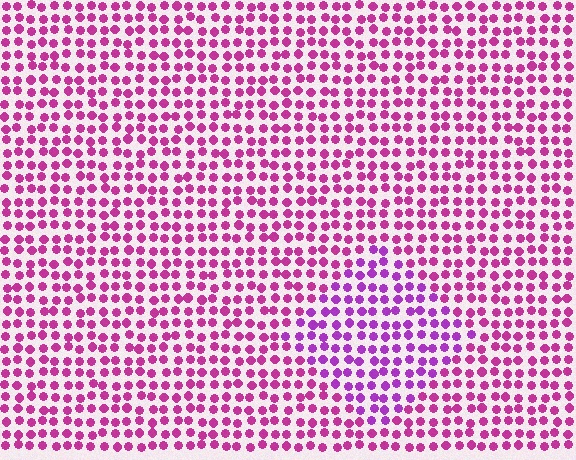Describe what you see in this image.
The image is filled with small magenta elements in a uniform arrangement. A diamond-shaped region is visible where the elements are tinted to a slightly different hue, forming a subtle color boundary.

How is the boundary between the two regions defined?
The boundary is defined purely by a slight shift in hue (about 28 degrees). Spacing, size, and orientation are identical on both sides.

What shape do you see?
I see a diamond.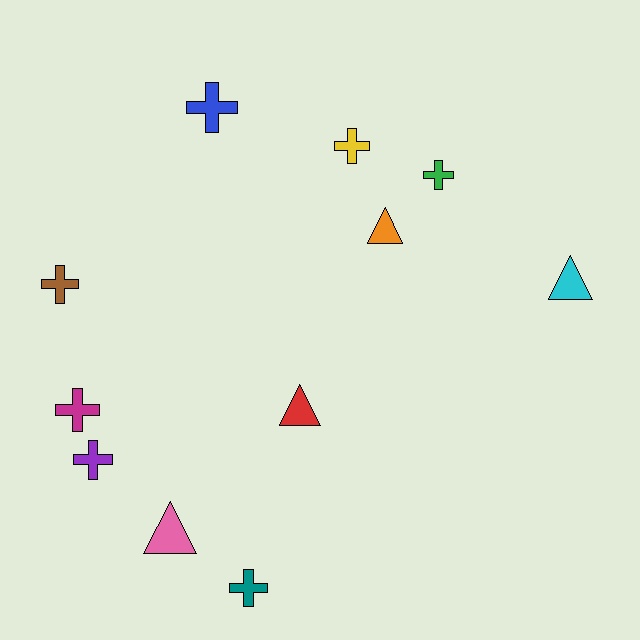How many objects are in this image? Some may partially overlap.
There are 11 objects.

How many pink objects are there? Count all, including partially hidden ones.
There is 1 pink object.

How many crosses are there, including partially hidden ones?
There are 7 crosses.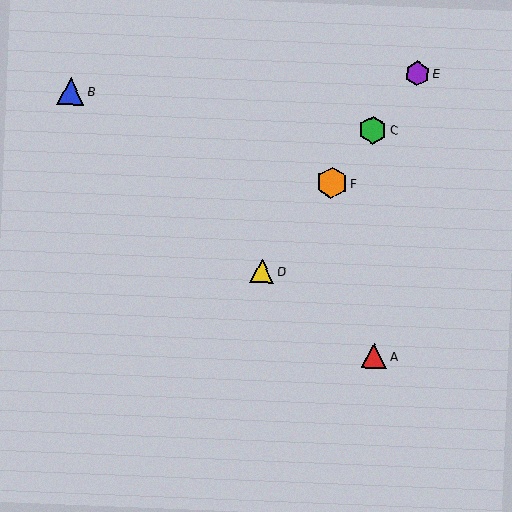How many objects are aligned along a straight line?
4 objects (C, D, E, F) are aligned along a straight line.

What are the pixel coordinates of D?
Object D is at (262, 271).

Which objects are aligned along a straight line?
Objects C, D, E, F are aligned along a straight line.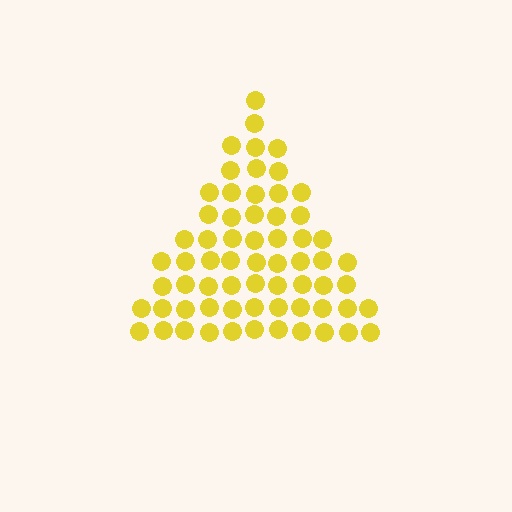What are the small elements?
The small elements are circles.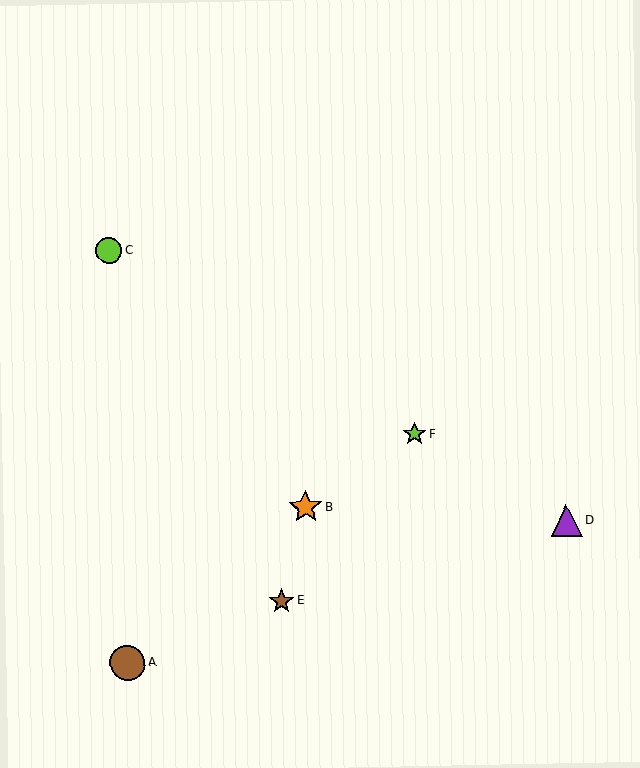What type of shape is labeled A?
Shape A is a brown circle.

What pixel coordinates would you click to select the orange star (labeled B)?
Click at (306, 507) to select the orange star B.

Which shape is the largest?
The brown circle (labeled A) is the largest.